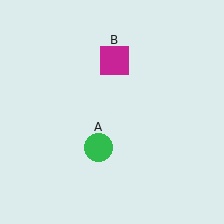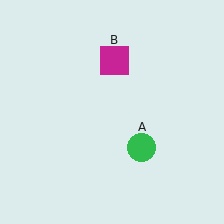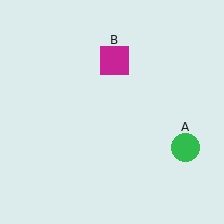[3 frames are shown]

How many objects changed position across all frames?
1 object changed position: green circle (object A).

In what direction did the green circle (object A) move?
The green circle (object A) moved right.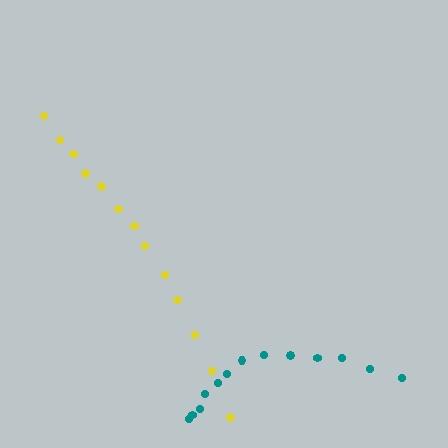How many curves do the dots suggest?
There are 2 distinct paths.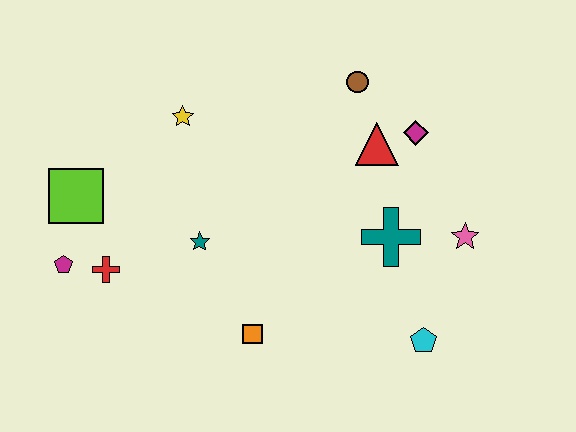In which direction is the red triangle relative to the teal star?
The red triangle is to the right of the teal star.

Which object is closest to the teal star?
The red cross is closest to the teal star.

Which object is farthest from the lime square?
The pink star is farthest from the lime square.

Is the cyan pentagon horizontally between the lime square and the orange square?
No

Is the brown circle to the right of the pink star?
No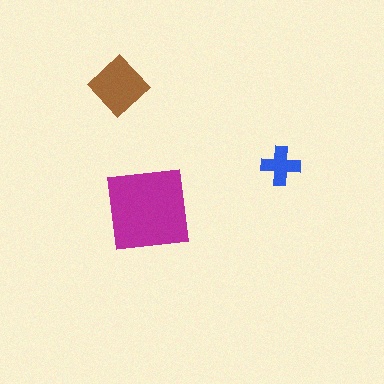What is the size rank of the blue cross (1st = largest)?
3rd.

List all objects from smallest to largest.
The blue cross, the brown diamond, the magenta square.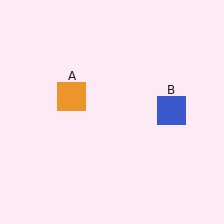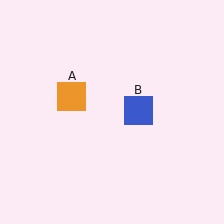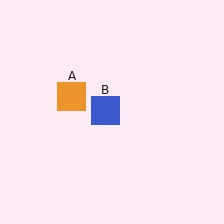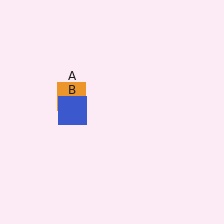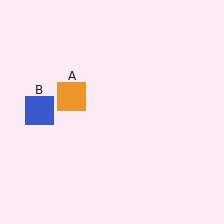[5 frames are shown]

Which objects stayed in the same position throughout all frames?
Orange square (object A) remained stationary.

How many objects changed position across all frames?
1 object changed position: blue square (object B).